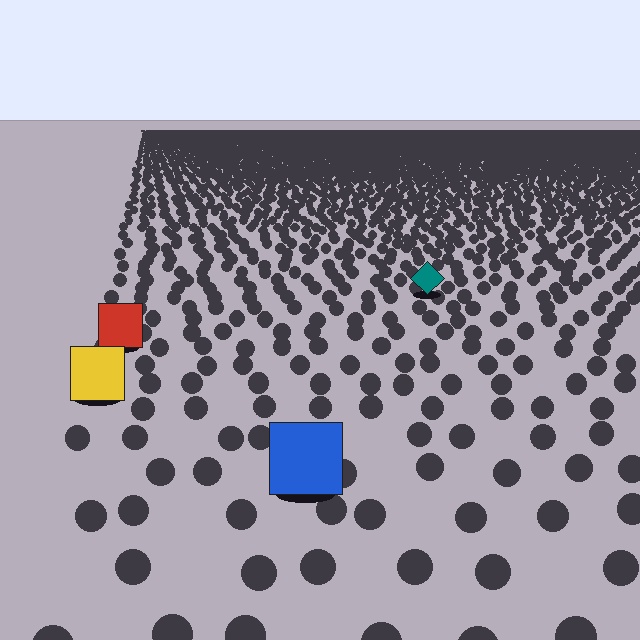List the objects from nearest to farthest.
From nearest to farthest: the blue square, the yellow square, the red square, the teal diamond.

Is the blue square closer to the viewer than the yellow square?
Yes. The blue square is closer — you can tell from the texture gradient: the ground texture is coarser near it.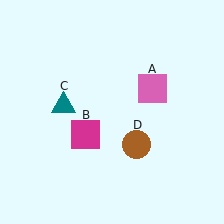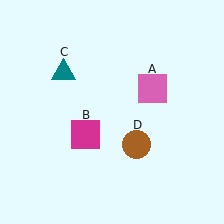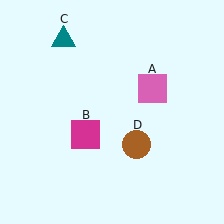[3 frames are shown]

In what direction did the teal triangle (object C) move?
The teal triangle (object C) moved up.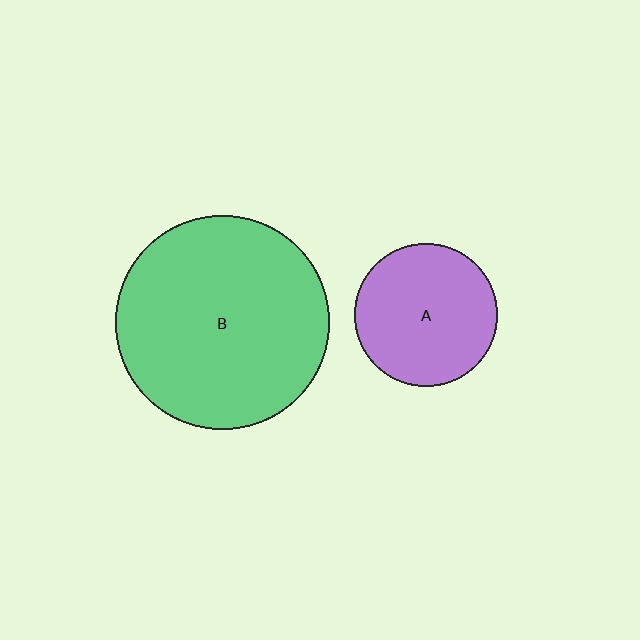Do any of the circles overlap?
No, none of the circles overlap.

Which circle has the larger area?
Circle B (green).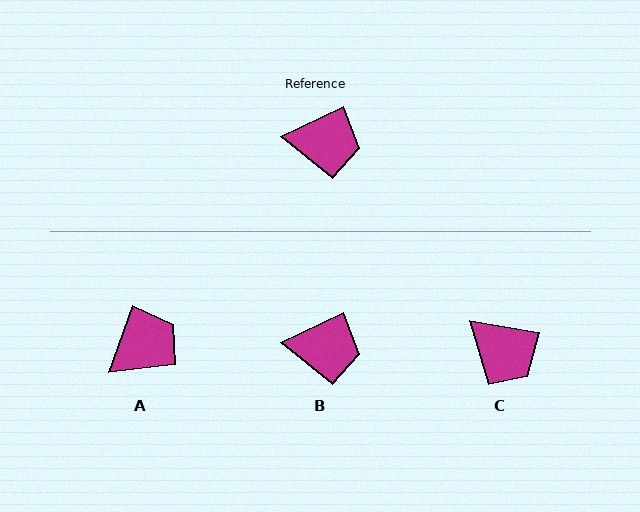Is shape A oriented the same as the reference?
No, it is off by about 46 degrees.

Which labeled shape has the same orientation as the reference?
B.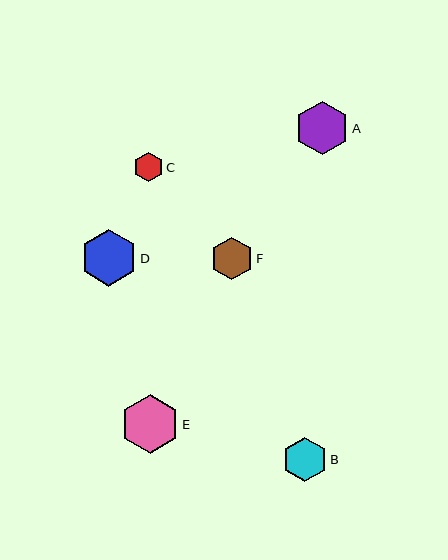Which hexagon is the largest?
Hexagon E is the largest with a size of approximately 58 pixels.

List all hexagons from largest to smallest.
From largest to smallest: E, D, A, B, F, C.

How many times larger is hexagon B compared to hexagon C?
Hexagon B is approximately 1.5 times the size of hexagon C.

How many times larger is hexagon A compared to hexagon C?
Hexagon A is approximately 1.8 times the size of hexagon C.